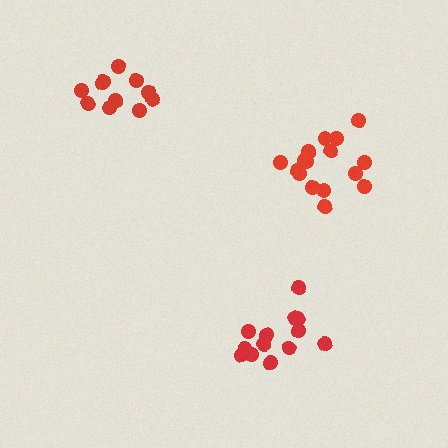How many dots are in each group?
Group 1: 14 dots, Group 2: 11 dots, Group 3: 16 dots (41 total).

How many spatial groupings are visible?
There are 3 spatial groupings.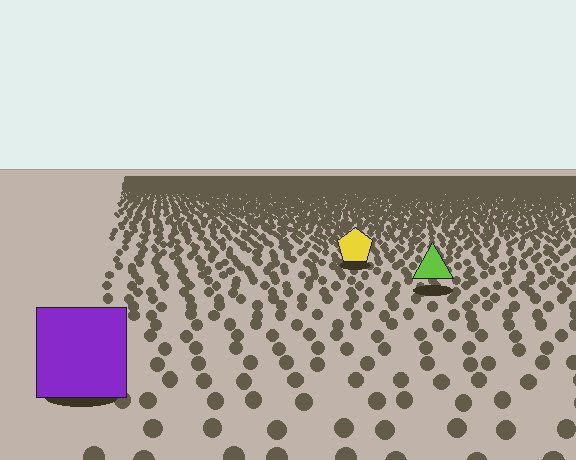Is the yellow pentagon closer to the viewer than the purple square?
No. The purple square is closer — you can tell from the texture gradient: the ground texture is coarser near it.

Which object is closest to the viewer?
The purple square is closest. The texture marks near it are larger and more spread out.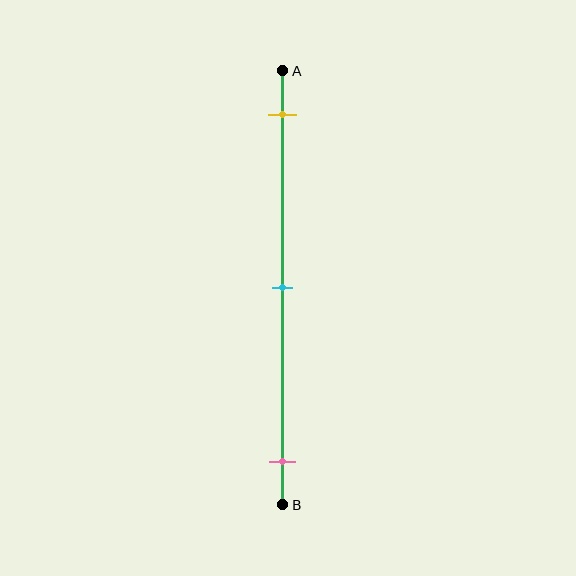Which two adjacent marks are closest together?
The yellow and cyan marks are the closest adjacent pair.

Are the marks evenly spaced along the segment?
Yes, the marks are approximately evenly spaced.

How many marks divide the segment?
There are 3 marks dividing the segment.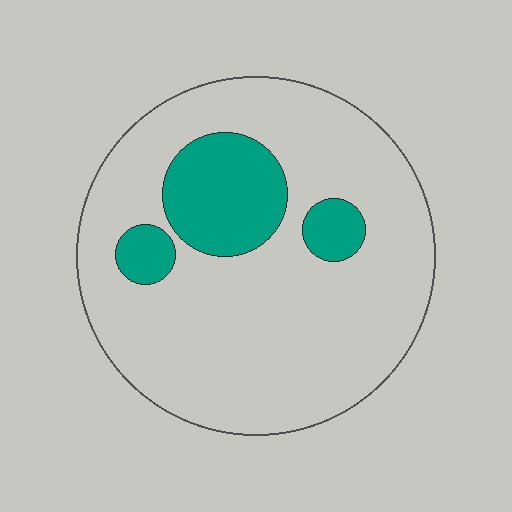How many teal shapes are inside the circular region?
3.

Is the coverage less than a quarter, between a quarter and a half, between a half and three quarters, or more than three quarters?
Less than a quarter.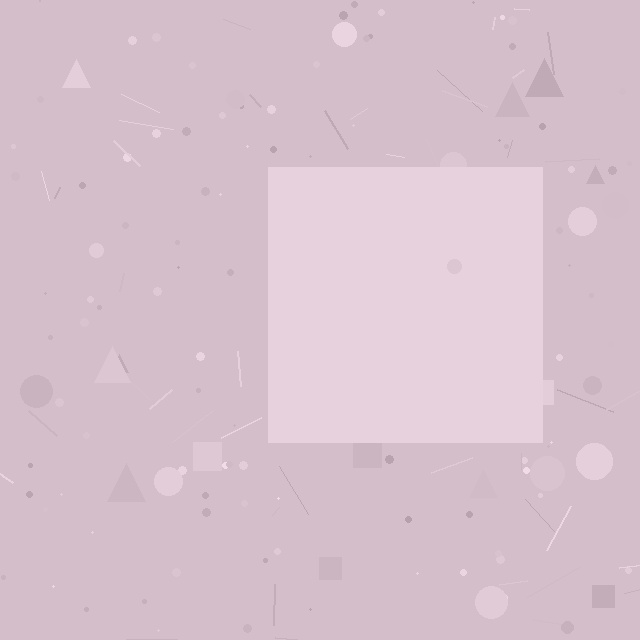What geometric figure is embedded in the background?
A square is embedded in the background.